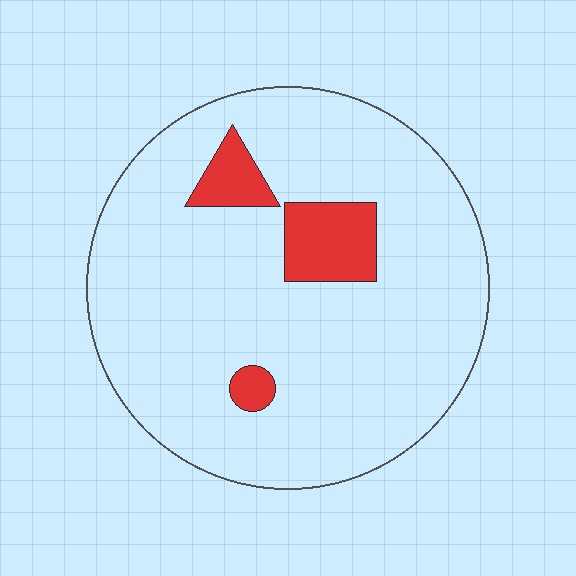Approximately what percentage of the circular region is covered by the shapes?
Approximately 10%.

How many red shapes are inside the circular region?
3.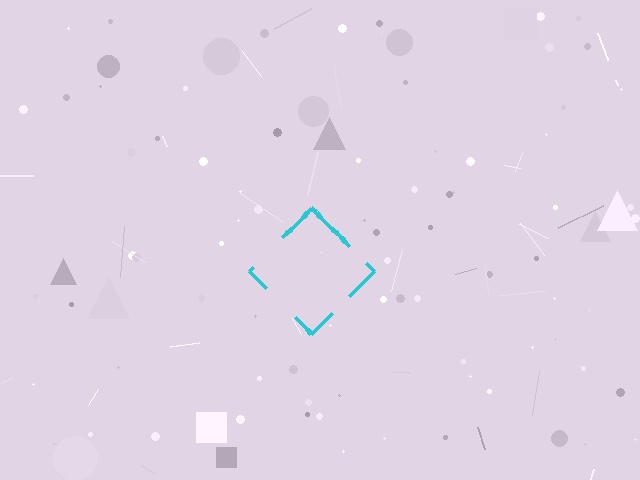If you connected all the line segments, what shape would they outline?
They would outline a diamond.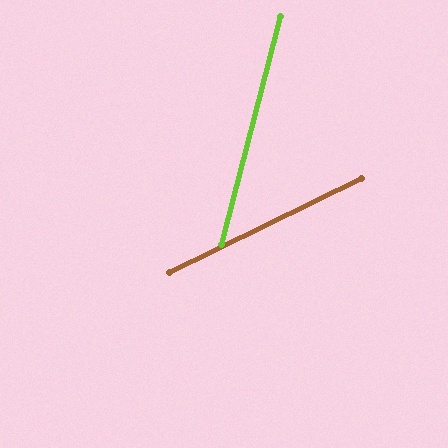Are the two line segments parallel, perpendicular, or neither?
Neither parallel nor perpendicular — they differ by about 49°.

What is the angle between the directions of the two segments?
Approximately 49 degrees.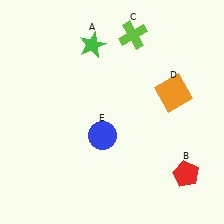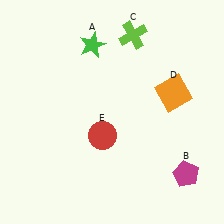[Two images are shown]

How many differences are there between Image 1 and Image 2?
There are 2 differences between the two images.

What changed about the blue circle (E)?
In Image 1, E is blue. In Image 2, it changed to red.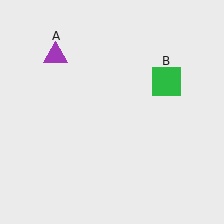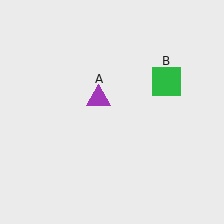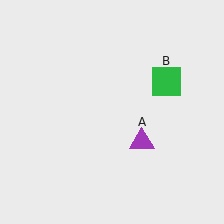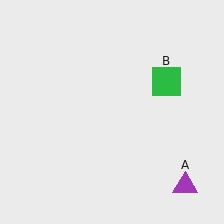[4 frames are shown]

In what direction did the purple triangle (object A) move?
The purple triangle (object A) moved down and to the right.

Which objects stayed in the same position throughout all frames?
Green square (object B) remained stationary.